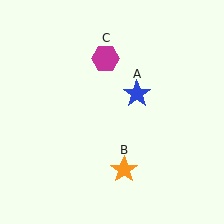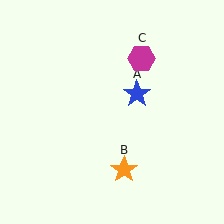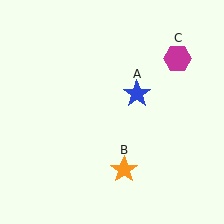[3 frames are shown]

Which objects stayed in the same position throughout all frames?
Blue star (object A) and orange star (object B) remained stationary.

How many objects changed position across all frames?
1 object changed position: magenta hexagon (object C).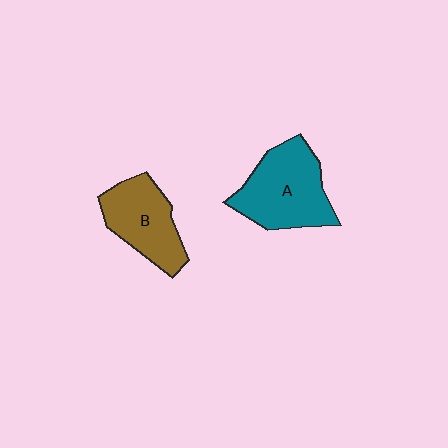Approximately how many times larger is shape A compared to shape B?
Approximately 1.3 times.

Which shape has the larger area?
Shape A (teal).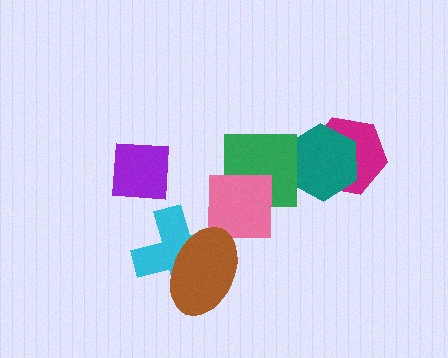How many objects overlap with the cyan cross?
2 objects overlap with the cyan cross.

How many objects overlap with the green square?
2 objects overlap with the green square.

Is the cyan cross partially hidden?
Yes, it is partially covered by another shape.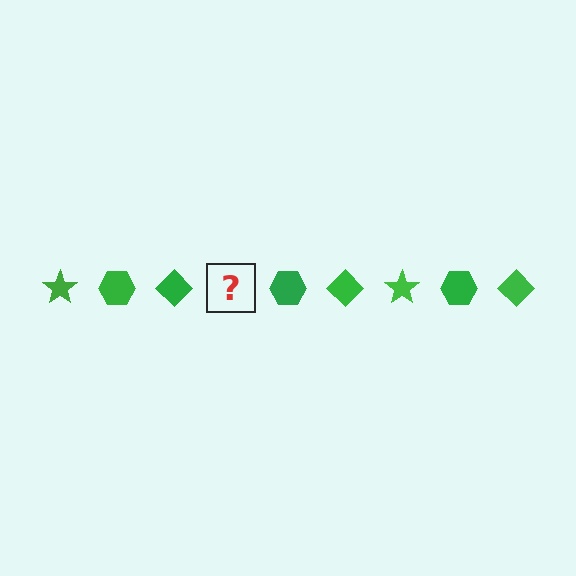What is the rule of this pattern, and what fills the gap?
The rule is that the pattern cycles through star, hexagon, diamond shapes in green. The gap should be filled with a green star.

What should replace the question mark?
The question mark should be replaced with a green star.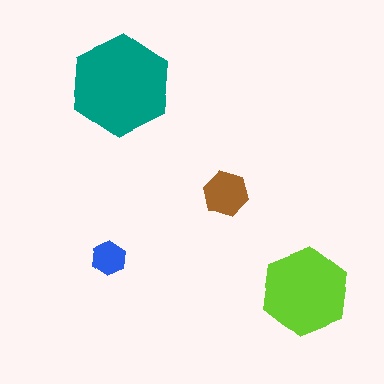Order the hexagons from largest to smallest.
the teal one, the lime one, the brown one, the blue one.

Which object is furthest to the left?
The blue hexagon is leftmost.